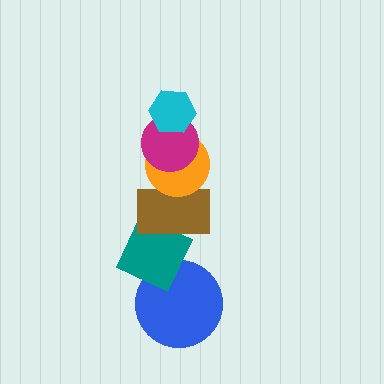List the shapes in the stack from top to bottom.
From top to bottom: the cyan hexagon, the magenta circle, the orange circle, the brown rectangle, the teal diamond, the blue circle.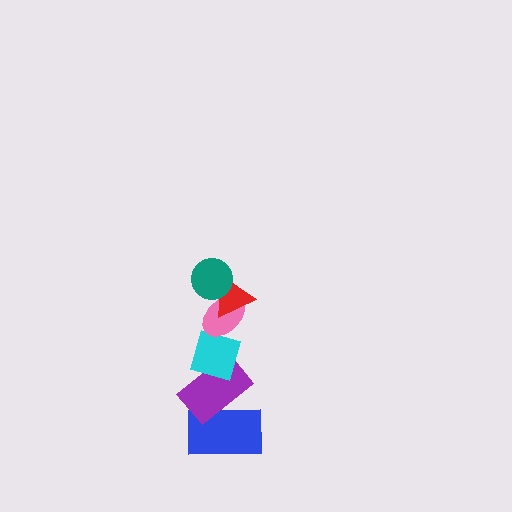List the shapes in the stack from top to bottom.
From top to bottom: the teal circle, the red triangle, the pink ellipse, the cyan diamond, the purple rectangle, the blue rectangle.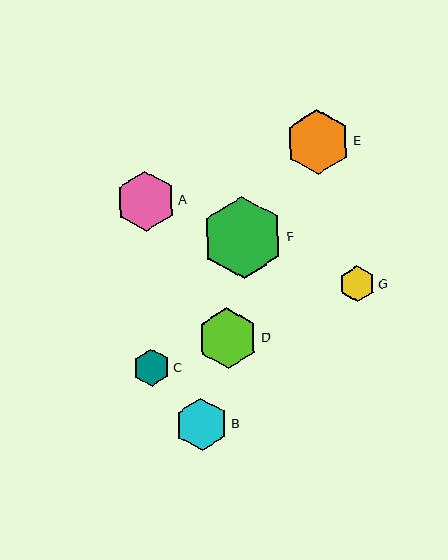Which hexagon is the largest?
Hexagon F is the largest with a size of approximately 82 pixels.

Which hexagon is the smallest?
Hexagon G is the smallest with a size of approximately 36 pixels.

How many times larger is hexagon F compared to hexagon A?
Hexagon F is approximately 1.4 times the size of hexagon A.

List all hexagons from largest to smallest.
From largest to smallest: F, E, D, A, B, C, G.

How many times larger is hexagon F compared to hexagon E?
Hexagon F is approximately 1.3 times the size of hexagon E.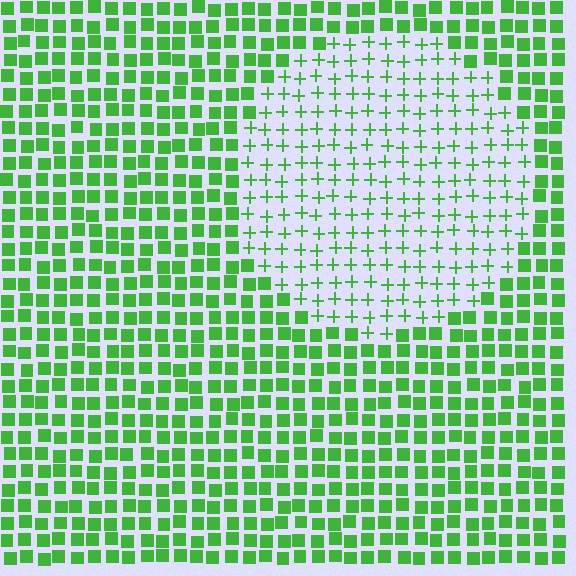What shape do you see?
I see a circle.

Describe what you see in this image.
The image is filled with small green elements arranged in a uniform grid. A circle-shaped region contains plus signs, while the surrounding area contains squares. The boundary is defined purely by the change in element shape.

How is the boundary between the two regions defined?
The boundary is defined by a change in element shape: plus signs inside vs. squares outside. All elements share the same color and spacing.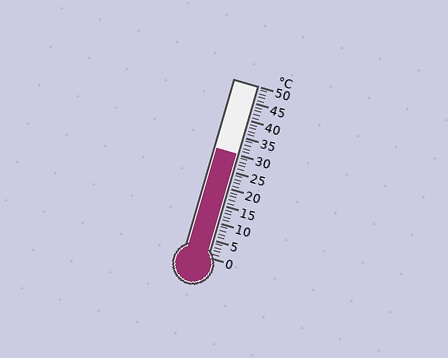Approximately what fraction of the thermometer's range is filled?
The thermometer is filled to approximately 60% of its range.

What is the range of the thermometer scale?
The thermometer scale ranges from 0°C to 50°C.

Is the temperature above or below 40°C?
The temperature is below 40°C.